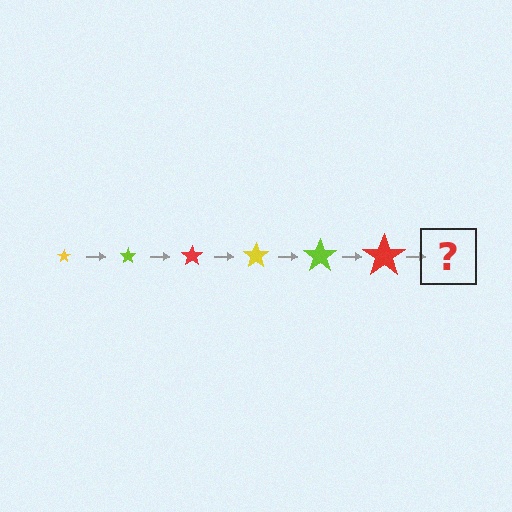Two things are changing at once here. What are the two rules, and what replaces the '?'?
The two rules are that the star grows larger each step and the color cycles through yellow, lime, and red. The '?' should be a yellow star, larger than the previous one.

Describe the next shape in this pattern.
It should be a yellow star, larger than the previous one.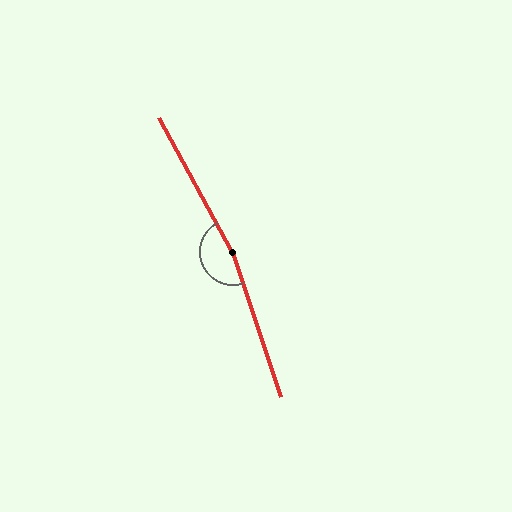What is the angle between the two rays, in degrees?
Approximately 170 degrees.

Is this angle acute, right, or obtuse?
It is obtuse.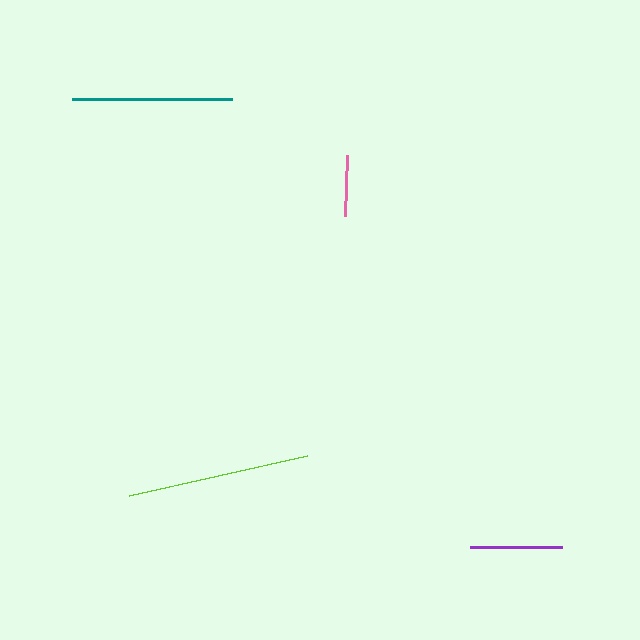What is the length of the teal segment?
The teal segment is approximately 160 pixels long.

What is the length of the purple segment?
The purple segment is approximately 93 pixels long.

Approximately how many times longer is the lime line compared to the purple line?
The lime line is approximately 2.0 times the length of the purple line.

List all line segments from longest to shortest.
From longest to shortest: lime, teal, purple, pink.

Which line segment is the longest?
The lime line is the longest at approximately 182 pixels.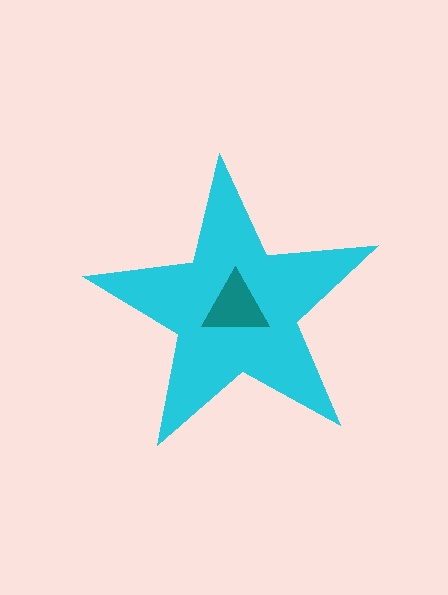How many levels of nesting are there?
2.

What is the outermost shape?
The cyan star.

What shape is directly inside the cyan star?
The teal triangle.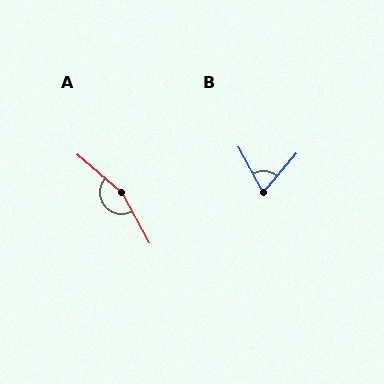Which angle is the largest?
A, at approximately 158 degrees.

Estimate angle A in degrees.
Approximately 158 degrees.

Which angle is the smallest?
B, at approximately 69 degrees.